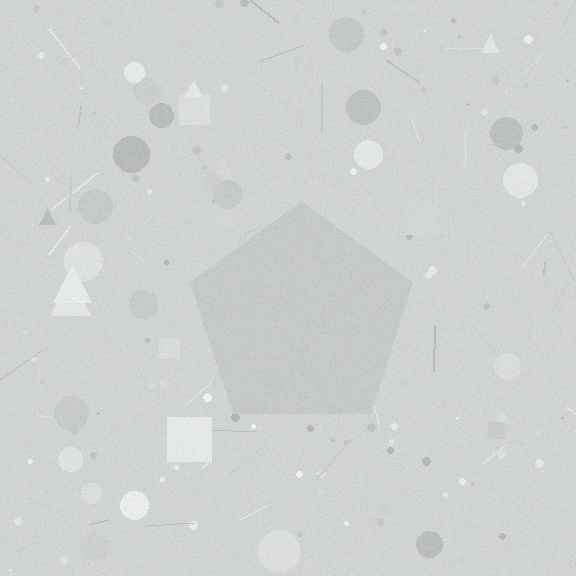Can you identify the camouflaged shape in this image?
The camouflaged shape is a pentagon.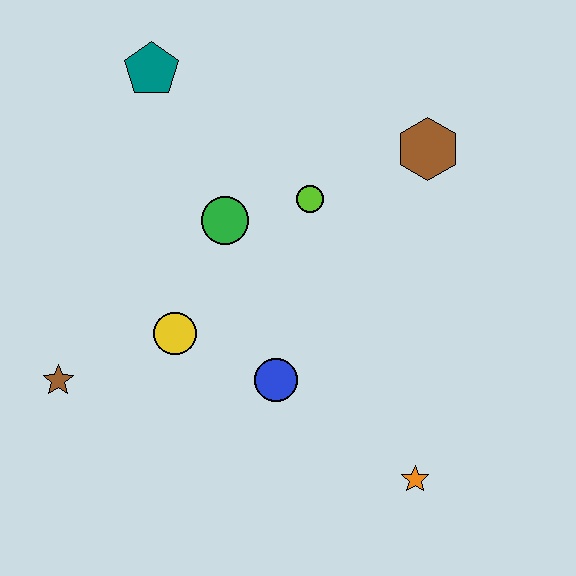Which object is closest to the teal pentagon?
The green circle is closest to the teal pentagon.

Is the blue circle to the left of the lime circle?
Yes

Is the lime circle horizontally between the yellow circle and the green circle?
No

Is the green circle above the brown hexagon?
No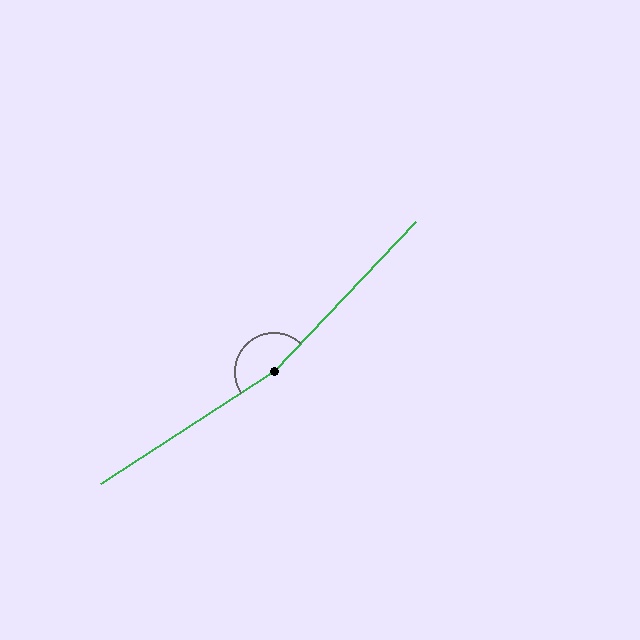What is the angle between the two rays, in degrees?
Approximately 166 degrees.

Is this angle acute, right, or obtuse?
It is obtuse.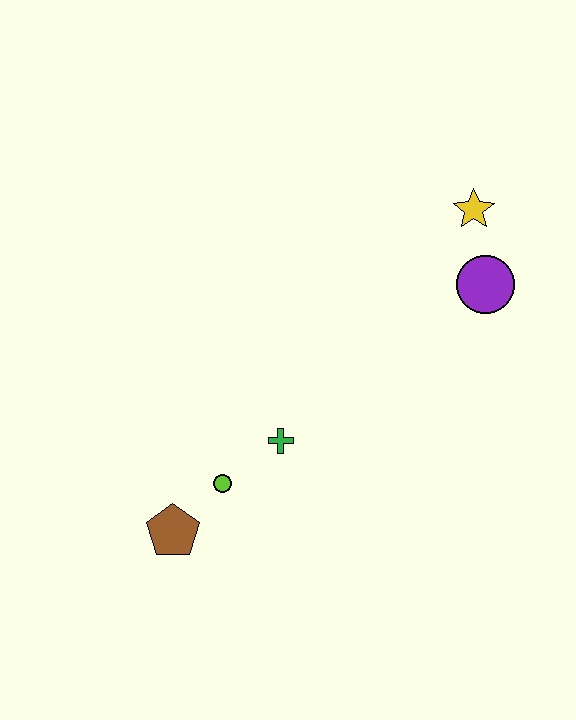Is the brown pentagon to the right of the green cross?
No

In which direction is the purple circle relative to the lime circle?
The purple circle is to the right of the lime circle.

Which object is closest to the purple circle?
The yellow star is closest to the purple circle.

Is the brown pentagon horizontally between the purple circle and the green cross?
No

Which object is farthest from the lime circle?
The yellow star is farthest from the lime circle.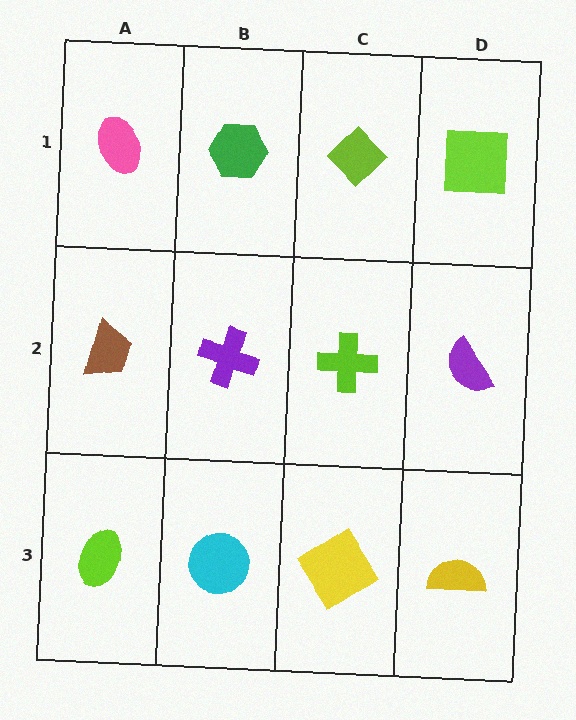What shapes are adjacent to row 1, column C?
A lime cross (row 2, column C), a green hexagon (row 1, column B), a lime square (row 1, column D).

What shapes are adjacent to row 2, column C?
A lime diamond (row 1, column C), a yellow diamond (row 3, column C), a purple cross (row 2, column B), a purple semicircle (row 2, column D).